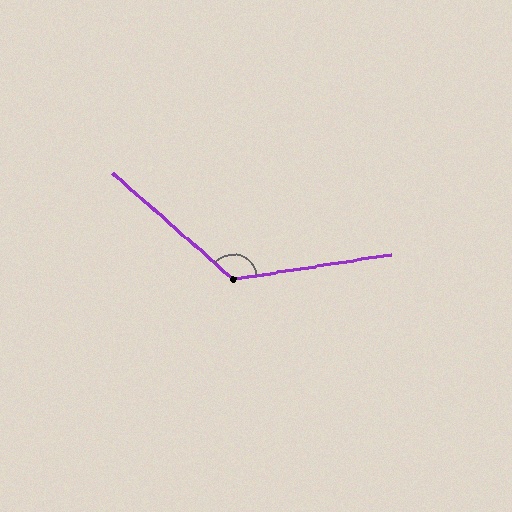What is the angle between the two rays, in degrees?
Approximately 130 degrees.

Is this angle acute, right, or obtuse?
It is obtuse.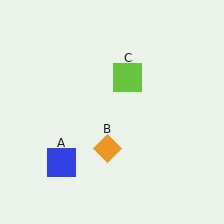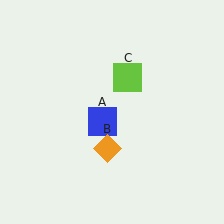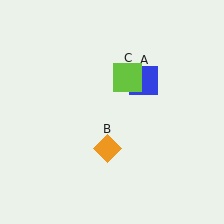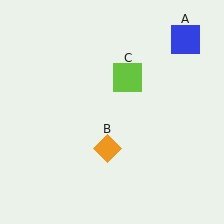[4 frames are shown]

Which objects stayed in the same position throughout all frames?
Orange diamond (object B) and lime square (object C) remained stationary.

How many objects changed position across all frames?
1 object changed position: blue square (object A).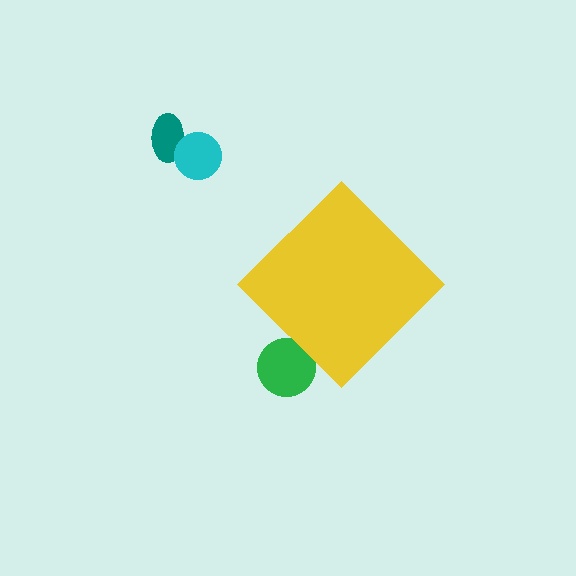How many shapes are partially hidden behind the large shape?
1 shape is partially hidden.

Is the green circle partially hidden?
Yes, the green circle is partially hidden behind the yellow diamond.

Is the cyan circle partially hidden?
No, the cyan circle is fully visible.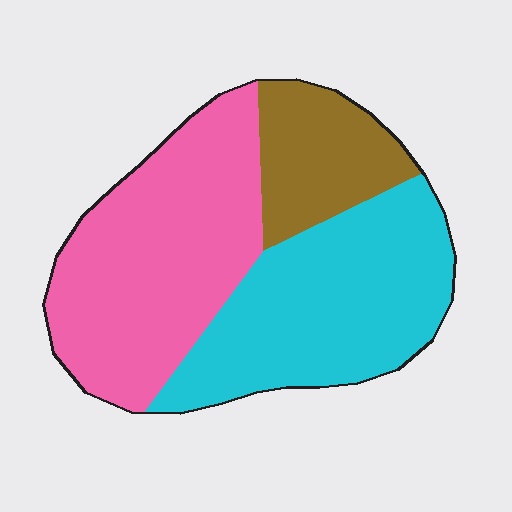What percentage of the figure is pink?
Pink covers 43% of the figure.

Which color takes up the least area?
Brown, at roughly 15%.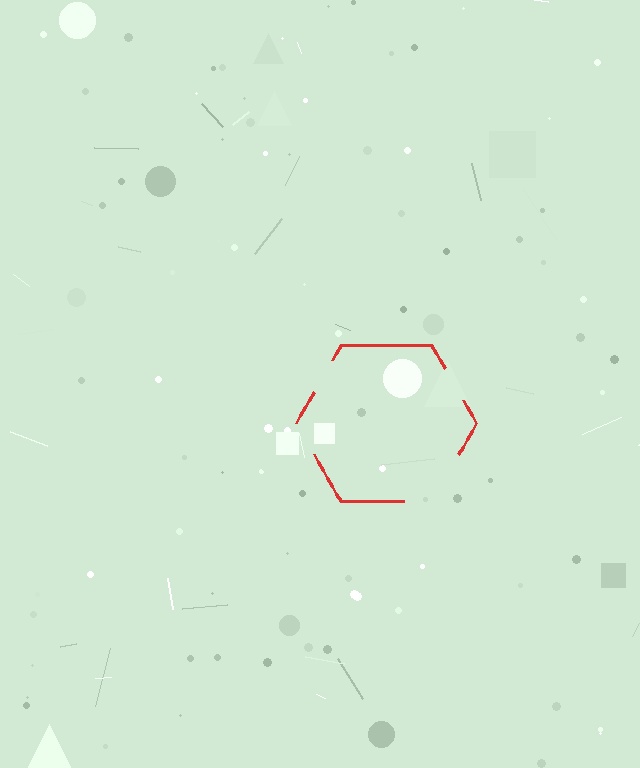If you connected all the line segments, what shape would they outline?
They would outline a hexagon.